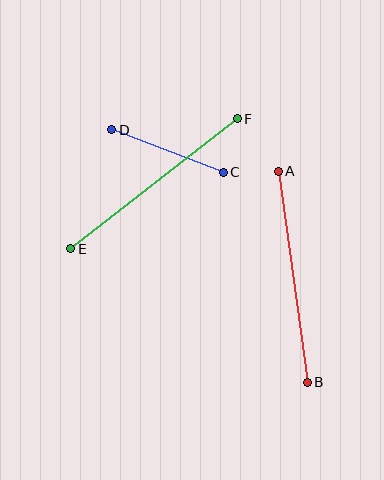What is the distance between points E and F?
The distance is approximately 211 pixels.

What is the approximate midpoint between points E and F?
The midpoint is at approximately (154, 184) pixels.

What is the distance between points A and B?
The distance is approximately 213 pixels.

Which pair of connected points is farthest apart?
Points A and B are farthest apart.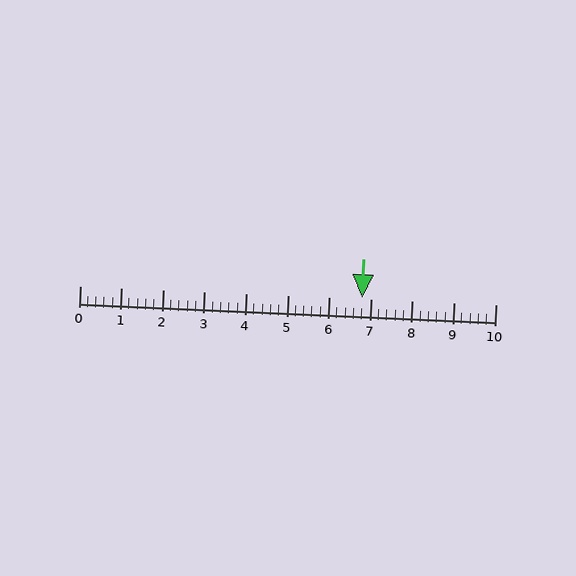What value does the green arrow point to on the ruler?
The green arrow points to approximately 6.8.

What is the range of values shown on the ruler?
The ruler shows values from 0 to 10.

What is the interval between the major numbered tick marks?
The major tick marks are spaced 1 units apart.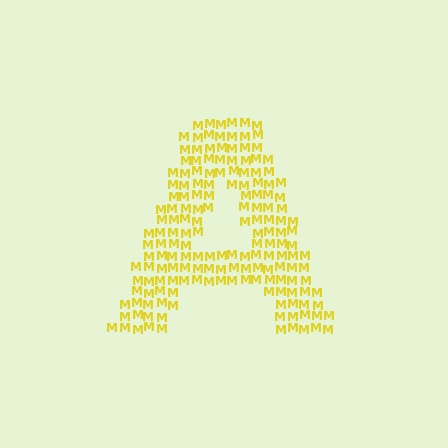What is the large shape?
The large shape is the letter A.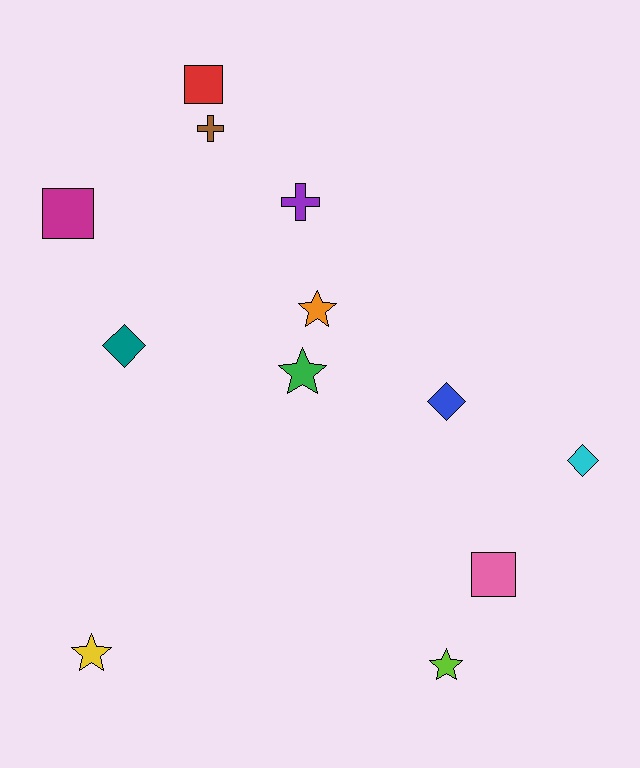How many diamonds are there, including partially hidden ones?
There are 3 diamonds.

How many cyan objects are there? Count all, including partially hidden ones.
There is 1 cyan object.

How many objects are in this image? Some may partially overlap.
There are 12 objects.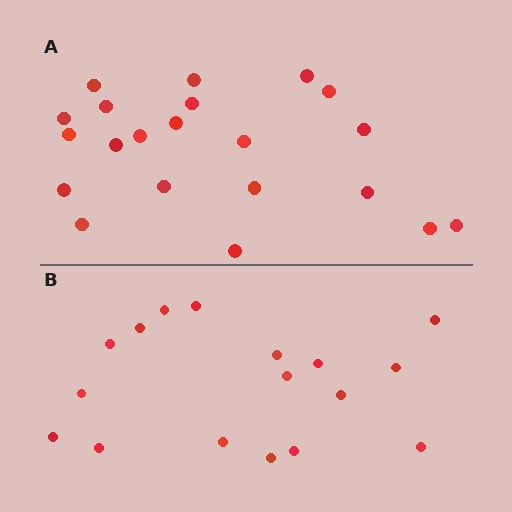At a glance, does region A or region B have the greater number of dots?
Region A (the top region) has more dots.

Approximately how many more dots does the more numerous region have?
Region A has about 4 more dots than region B.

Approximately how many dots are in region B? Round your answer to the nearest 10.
About 20 dots. (The exact count is 17, which rounds to 20.)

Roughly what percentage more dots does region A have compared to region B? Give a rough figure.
About 25% more.